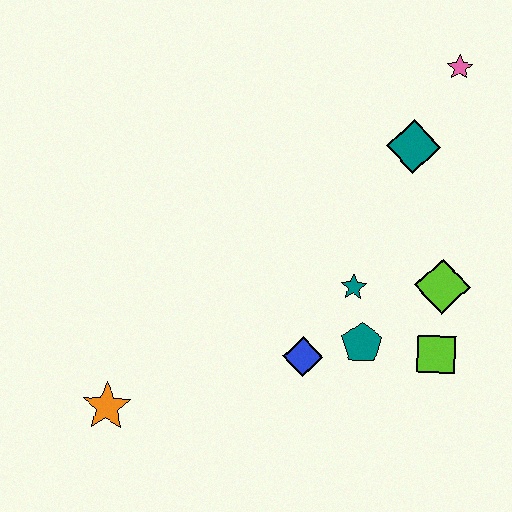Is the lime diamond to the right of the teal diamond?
Yes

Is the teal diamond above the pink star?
No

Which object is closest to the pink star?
The teal diamond is closest to the pink star.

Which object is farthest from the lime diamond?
The orange star is farthest from the lime diamond.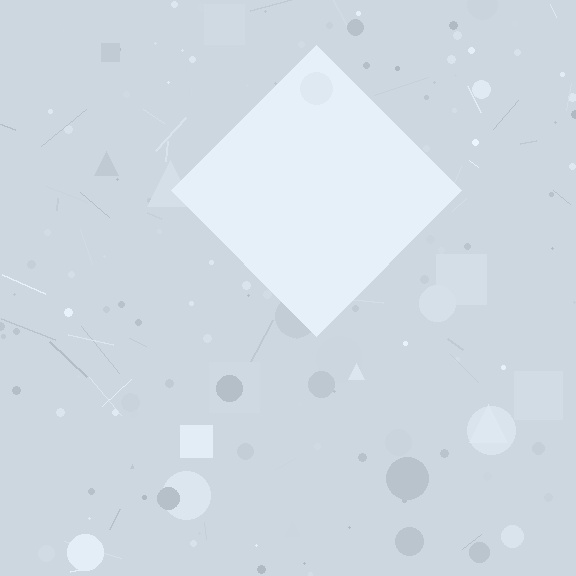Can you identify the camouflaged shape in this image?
The camouflaged shape is a diamond.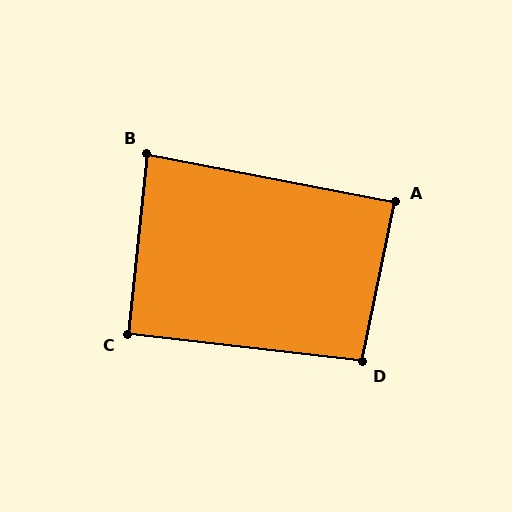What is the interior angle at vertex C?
Approximately 91 degrees (approximately right).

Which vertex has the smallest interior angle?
B, at approximately 85 degrees.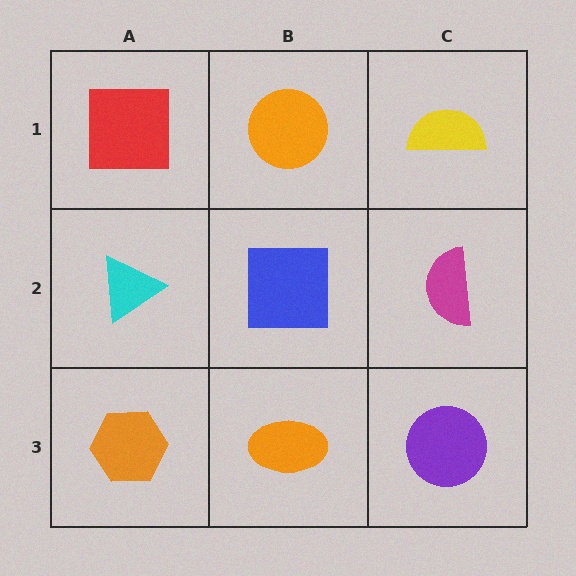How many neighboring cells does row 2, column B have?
4.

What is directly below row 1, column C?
A magenta semicircle.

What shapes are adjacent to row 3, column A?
A cyan triangle (row 2, column A), an orange ellipse (row 3, column B).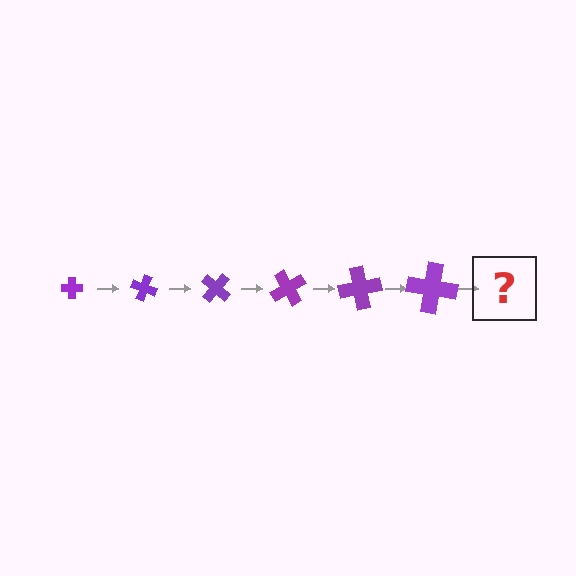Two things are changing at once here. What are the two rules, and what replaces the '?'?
The two rules are that the cross grows larger each step and it rotates 20 degrees each step. The '?' should be a cross, larger than the previous one and rotated 120 degrees from the start.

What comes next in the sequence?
The next element should be a cross, larger than the previous one and rotated 120 degrees from the start.